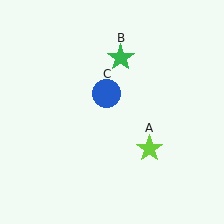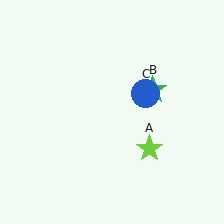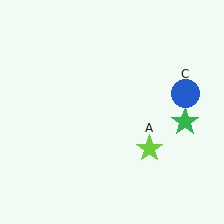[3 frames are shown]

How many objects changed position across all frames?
2 objects changed position: green star (object B), blue circle (object C).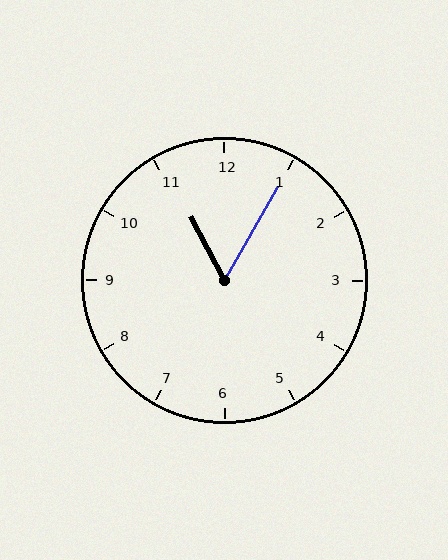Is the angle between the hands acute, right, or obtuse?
It is acute.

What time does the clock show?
11:05.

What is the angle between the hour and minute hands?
Approximately 58 degrees.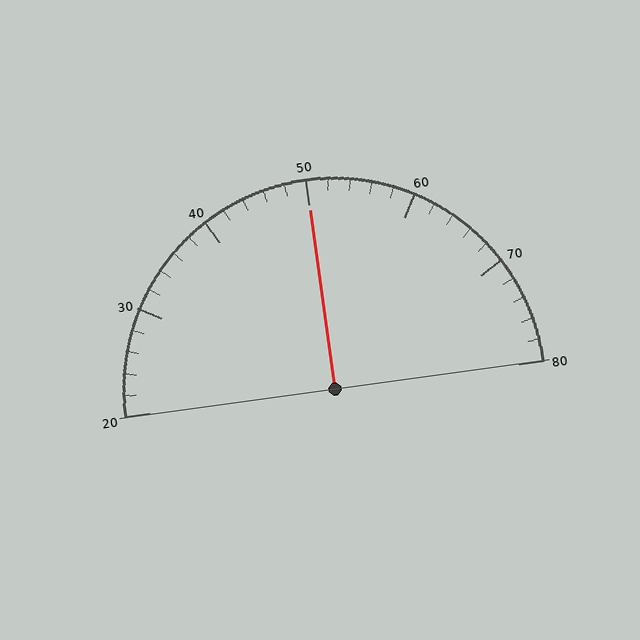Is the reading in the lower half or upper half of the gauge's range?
The reading is in the upper half of the range (20 to 80).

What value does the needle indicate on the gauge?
The needle indicates approximately 50.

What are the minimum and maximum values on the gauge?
The gauge ranges from 20 to 80.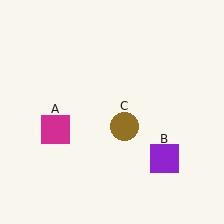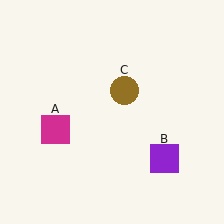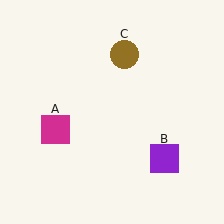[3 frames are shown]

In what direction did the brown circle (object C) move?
The brown circle (object C) moved up.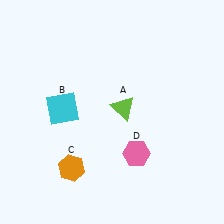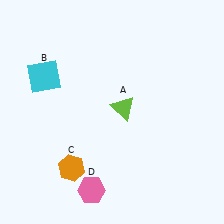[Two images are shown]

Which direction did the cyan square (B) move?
The cyan square (B) moved up.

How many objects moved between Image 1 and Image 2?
2 objects moved between the two images.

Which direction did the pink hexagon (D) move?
The pink hexagon (D) moved left.